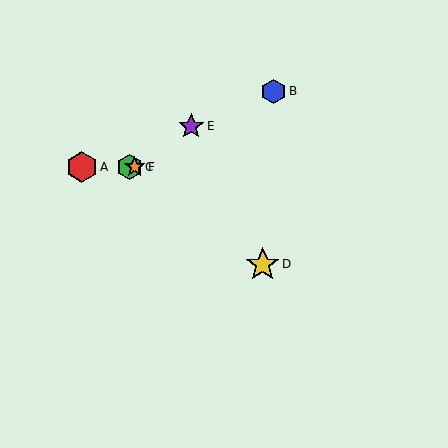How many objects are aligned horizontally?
3 objects (A, C, F) are aligned horizontally.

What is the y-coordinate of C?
Object C is at y≈167.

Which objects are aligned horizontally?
Objects A, C, F are aligned horizontally.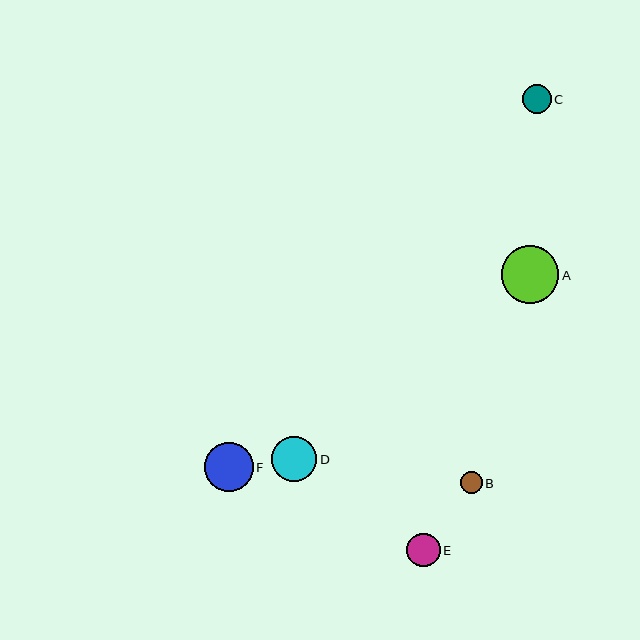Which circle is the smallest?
Circle B is the smallest with a size of approximately 22 pixels.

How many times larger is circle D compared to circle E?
Circle D is approximately 1.4 times the size of circle E.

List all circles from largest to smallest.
From largest to smallest: A, F, D, E, C, B.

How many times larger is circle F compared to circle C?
Circle F is approximately 1.7 times the size of circle C.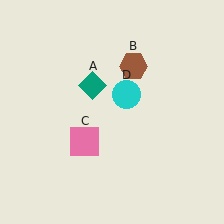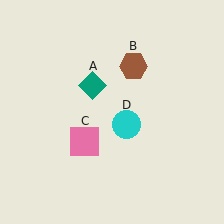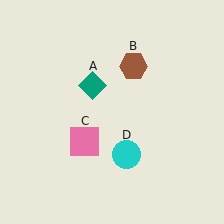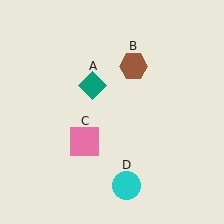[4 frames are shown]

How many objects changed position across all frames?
1 object changed position: cyan circle (object D).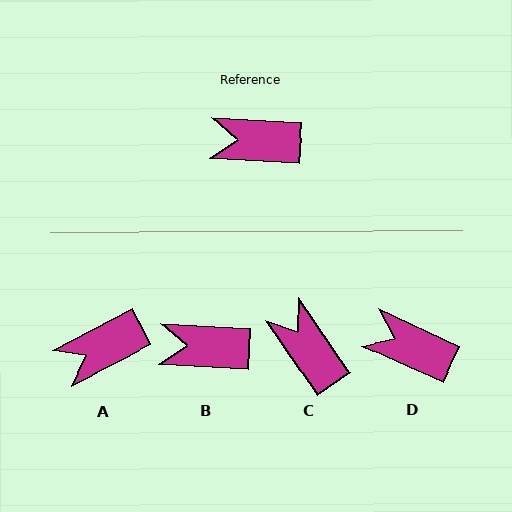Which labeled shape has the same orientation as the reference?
B.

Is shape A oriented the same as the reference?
No, it is off by about 30 degrees.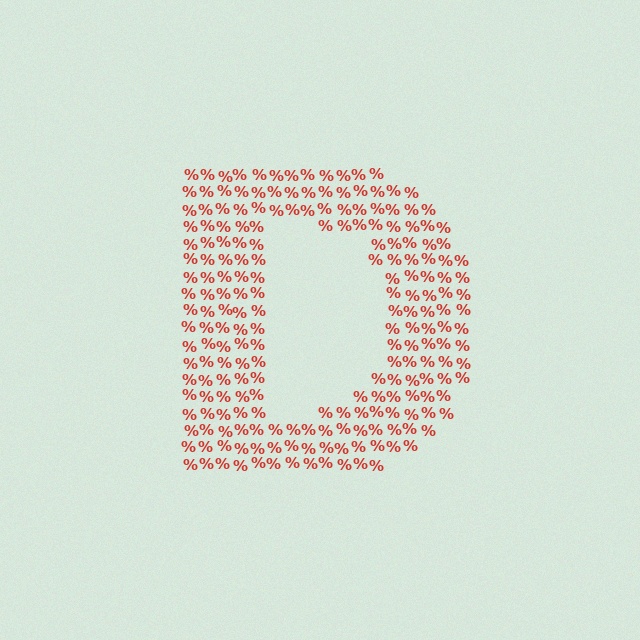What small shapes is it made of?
It is made of small percent signs.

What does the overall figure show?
The overall figure shows the letter D.